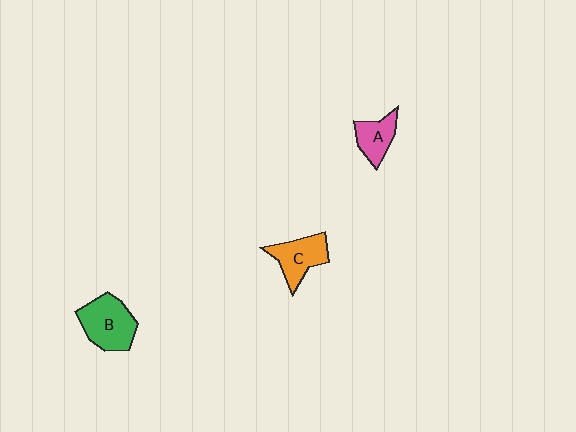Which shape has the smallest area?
Shape A (pink).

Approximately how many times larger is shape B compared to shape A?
Approximately 1.6 times.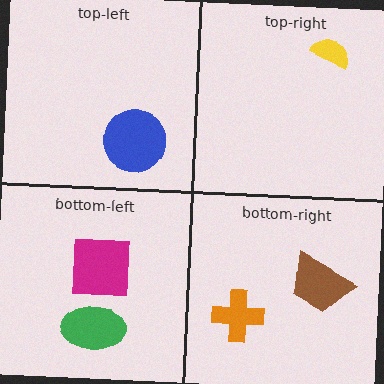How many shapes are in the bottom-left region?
2.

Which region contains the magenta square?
The bottom-left region.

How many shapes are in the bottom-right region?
2.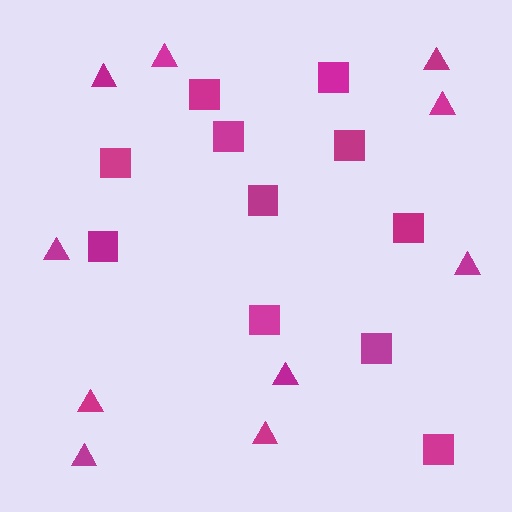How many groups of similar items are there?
There are 2 groups: one group of squares (11) and one group of triangles (10).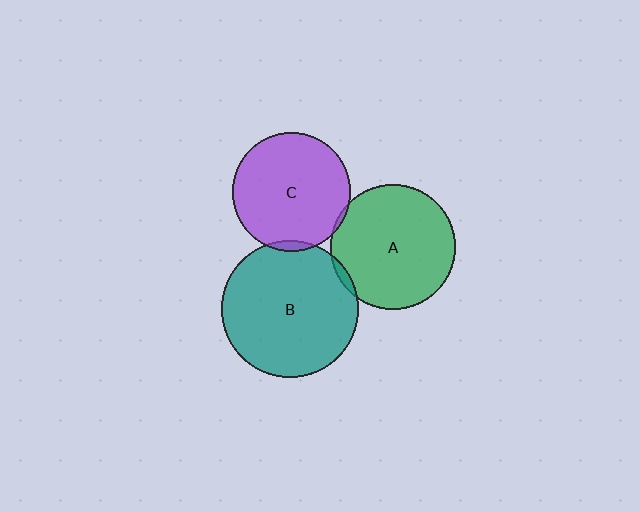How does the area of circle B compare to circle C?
Approximately 1.3 times.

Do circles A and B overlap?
Yes.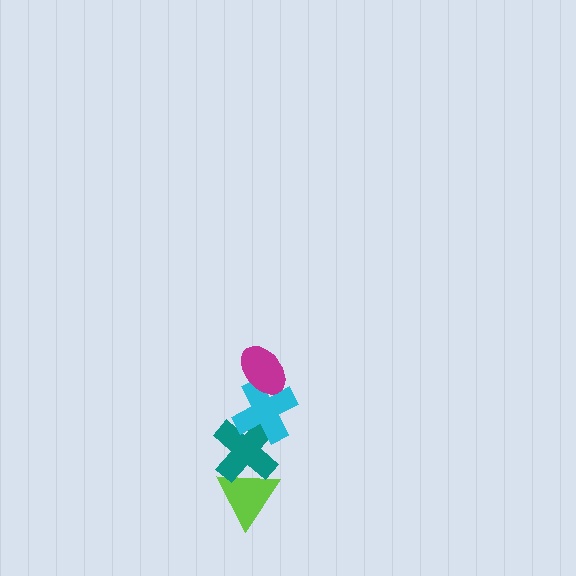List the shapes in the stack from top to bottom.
From top to bottom: the magenta ellipse, the cyan cross, the teal cross, the lime triangle.